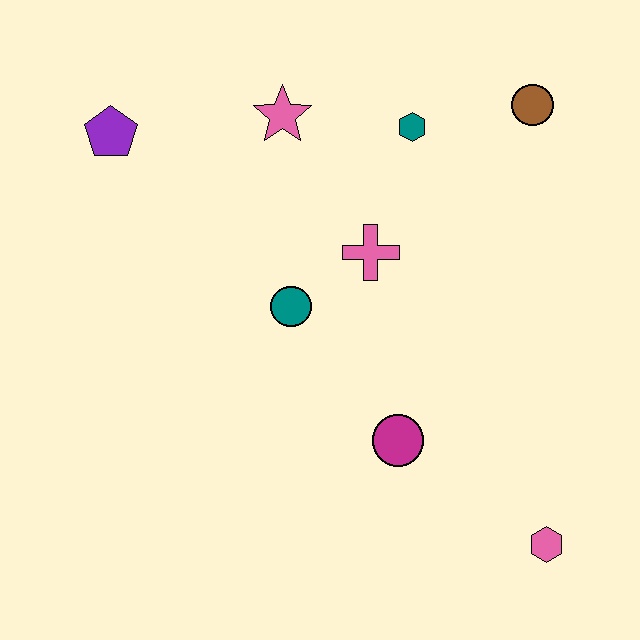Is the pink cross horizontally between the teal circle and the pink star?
No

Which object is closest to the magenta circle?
The teal circle is closest to the magenta circle.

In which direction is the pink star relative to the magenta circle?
The pink star is above the magenta circle.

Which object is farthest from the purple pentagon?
The pink hexagon is farthest from the purple pentagon.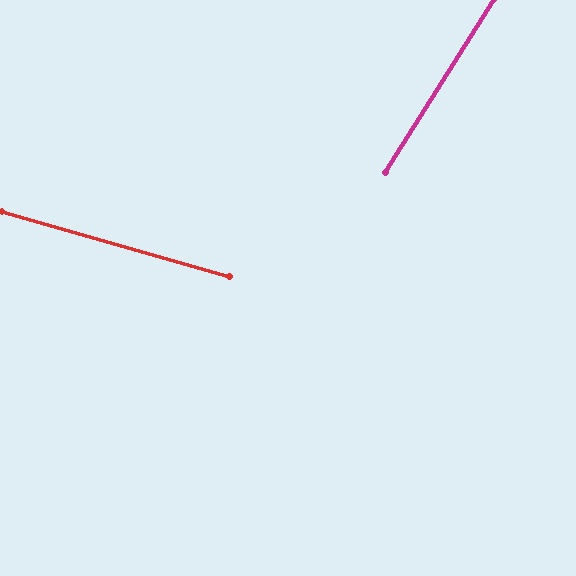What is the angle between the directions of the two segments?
Approximately 74 degrees.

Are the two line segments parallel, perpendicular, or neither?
Neither parallel nor perpendicular — they differ by about 74°.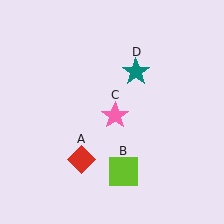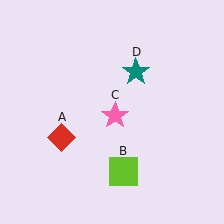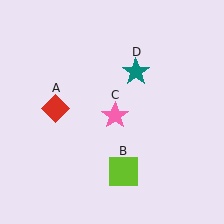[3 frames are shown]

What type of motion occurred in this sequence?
The red diamond (object A) rotated clockwise around the center of the scene.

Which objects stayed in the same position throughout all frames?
Lime square (object B) and pink star (object C) and teal star (object D) remained stationary.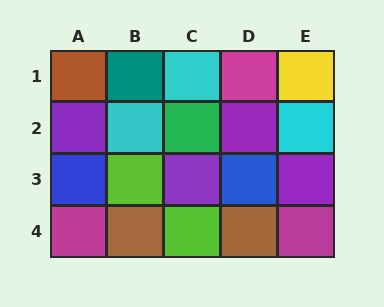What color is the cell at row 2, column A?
Purple.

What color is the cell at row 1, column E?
Yellow.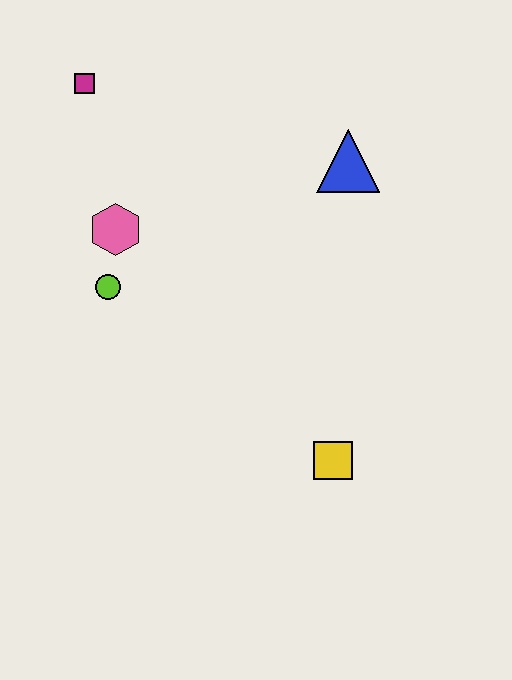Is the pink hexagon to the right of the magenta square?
Yes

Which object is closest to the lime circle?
The pink hexagon is closest to the lime circle.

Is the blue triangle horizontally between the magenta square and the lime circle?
No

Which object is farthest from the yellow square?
The magenta square is farthest from the yellow square.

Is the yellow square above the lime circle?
No